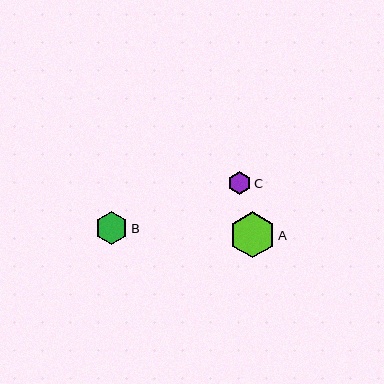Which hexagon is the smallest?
Hexagon C is the smallest with a size of approximately 23 pixels.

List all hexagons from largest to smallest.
From largest to smallest: A, B, C.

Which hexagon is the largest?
Hexagon A is the largest with a size of approximately 46 pixels.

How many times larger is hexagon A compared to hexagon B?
Hexagon A is approximately 1.4 times the size of hexagon B.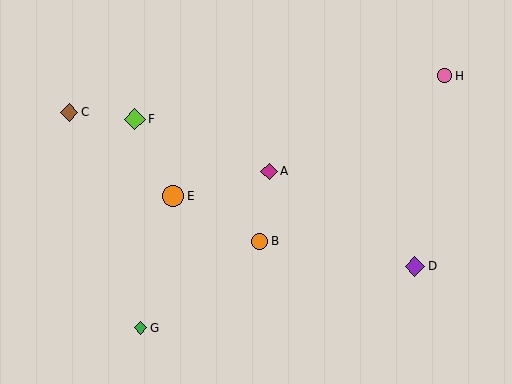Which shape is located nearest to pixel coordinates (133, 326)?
The green diamond (labeled G) at (141, 328) is nearest to that location.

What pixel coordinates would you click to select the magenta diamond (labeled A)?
Click at (269, 171) to select the magenta diamond A.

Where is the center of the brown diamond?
The center of the brown diamond is at (69, 112).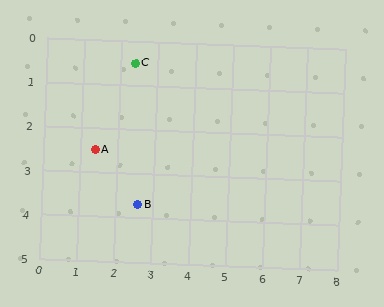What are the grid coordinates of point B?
Point B is at approximately (2.6, 3.7).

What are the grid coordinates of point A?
Point A is at approximately (1.4, 2.5).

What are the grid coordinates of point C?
Point C is at approximately (2.4, 0.5).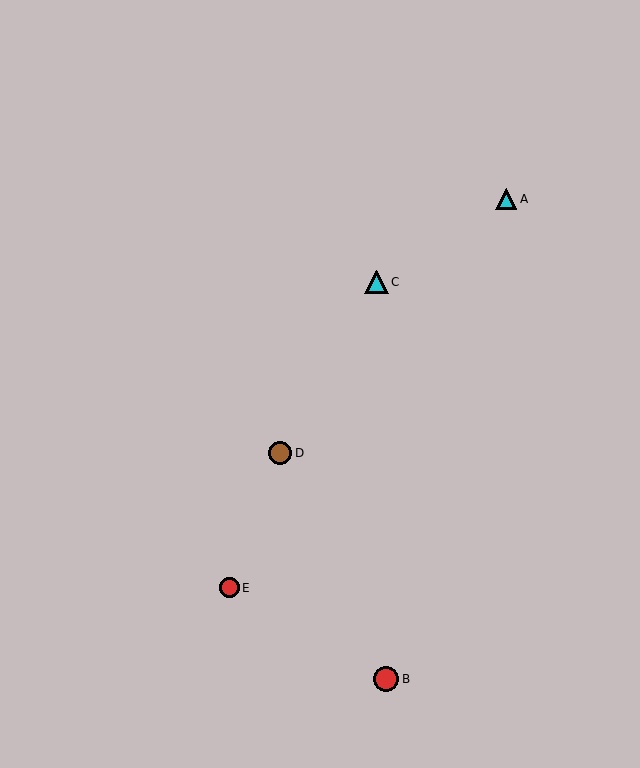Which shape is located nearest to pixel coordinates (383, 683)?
The red circle (labeled B) at (386, 679) is nearest to that location.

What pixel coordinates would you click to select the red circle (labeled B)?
Click at (386, 679) to select the red circle B.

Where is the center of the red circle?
The center of the red circle is at (229, 588).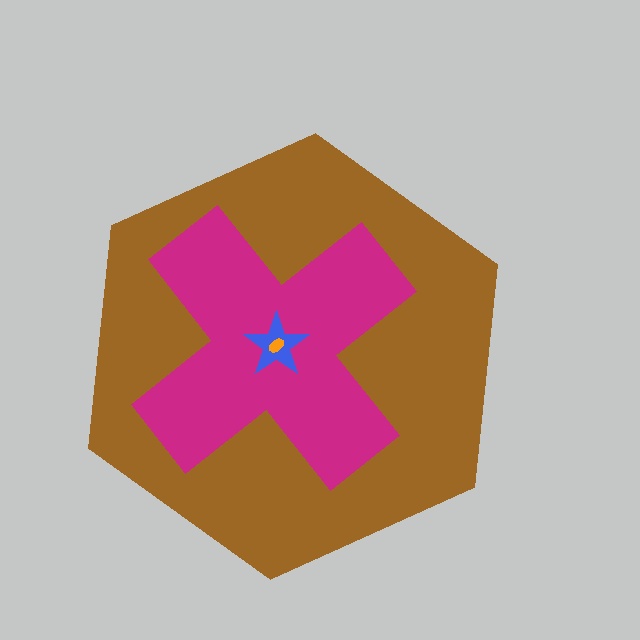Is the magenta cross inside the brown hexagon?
Yes.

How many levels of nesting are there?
4.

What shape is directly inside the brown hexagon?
The magenta cross.